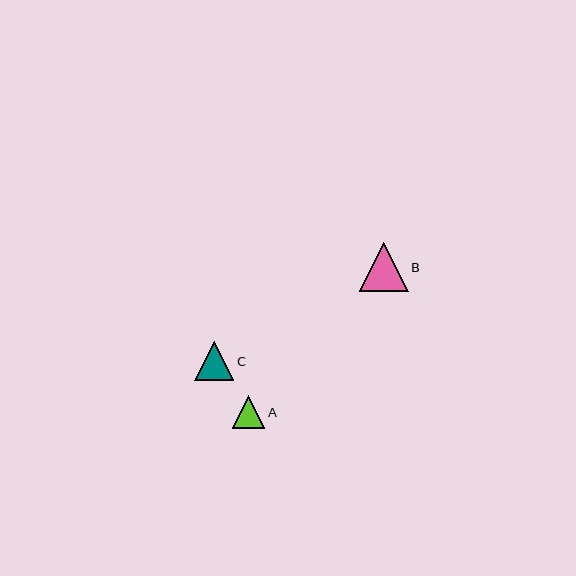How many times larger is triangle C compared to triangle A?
Triangle C is approximately 1.2 times the size of triangle A.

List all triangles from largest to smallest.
From largest to smallest: B, C, A.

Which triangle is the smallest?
Triangle A is the smallest with a size of approximately 33 pixels.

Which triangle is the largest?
Triangle B is the largest with a size of approximately 49 pixels.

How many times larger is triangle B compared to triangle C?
Triangle B is approximately 1.2 times the size of triangle C.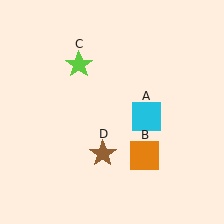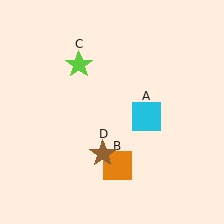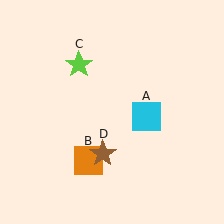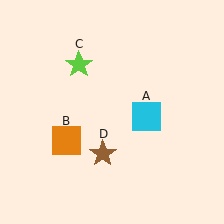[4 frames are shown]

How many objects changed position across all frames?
1 object changed position: orange square (object B).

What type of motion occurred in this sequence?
The orange square (object B) rotated clockwise around the center of the scene.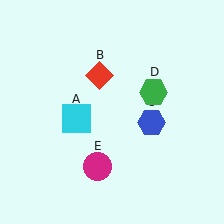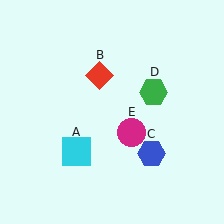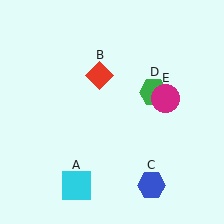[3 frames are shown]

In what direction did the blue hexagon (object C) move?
The blue hexagon (object C) moved down.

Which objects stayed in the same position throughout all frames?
Red diamond (object B) and green hexagon (object D) remained stationary.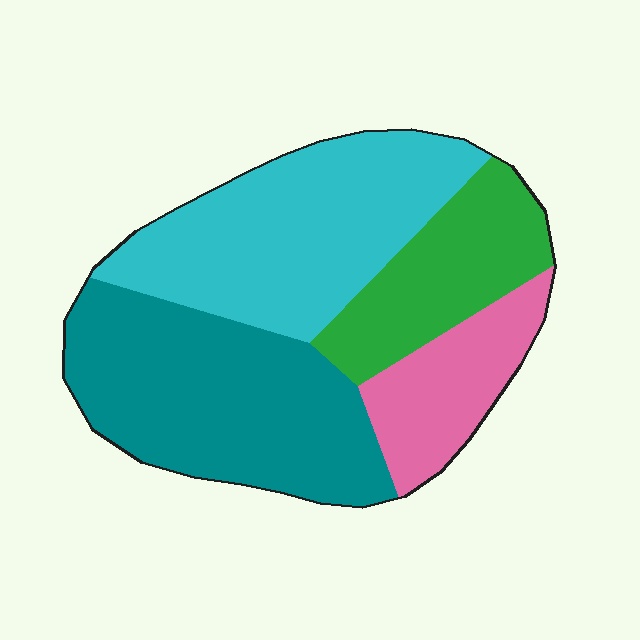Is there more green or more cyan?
Cyan.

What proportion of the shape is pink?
Pink covers 14% of the shape.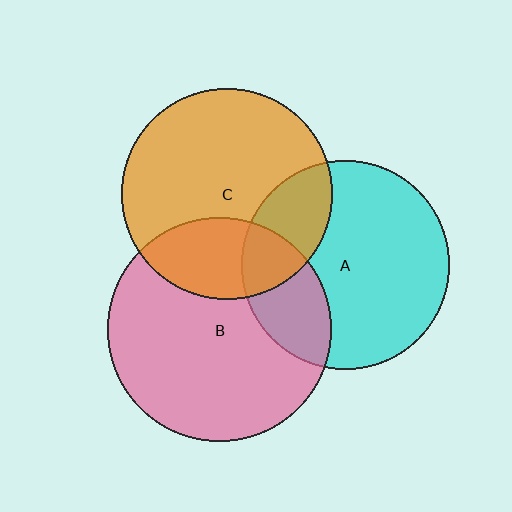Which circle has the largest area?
Circle B (pink).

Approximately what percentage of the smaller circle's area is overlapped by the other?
Approximately 25%.